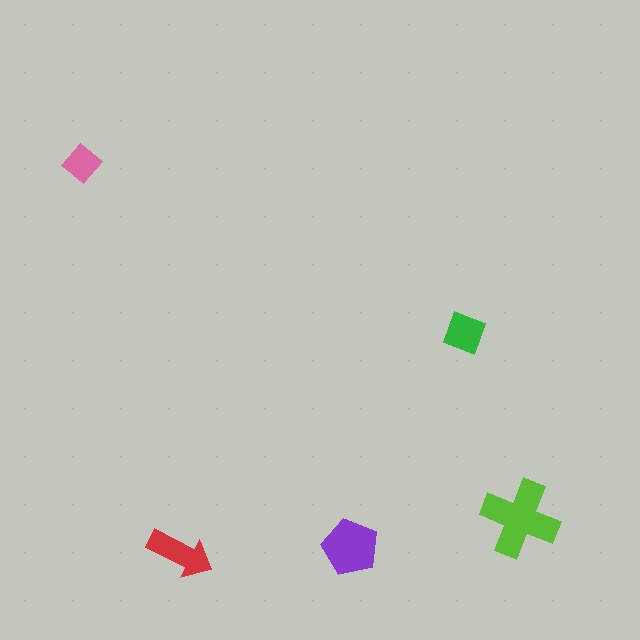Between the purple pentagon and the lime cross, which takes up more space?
The lime cross.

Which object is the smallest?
The pink diamond.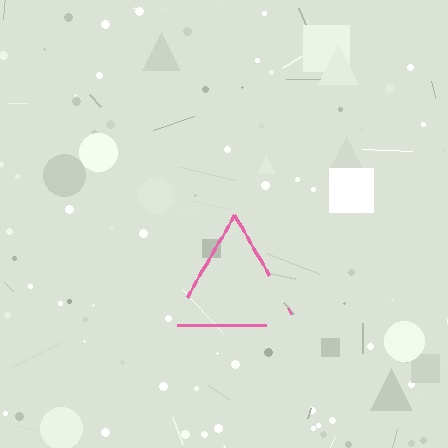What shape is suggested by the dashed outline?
The dashed outline suggests a triangle.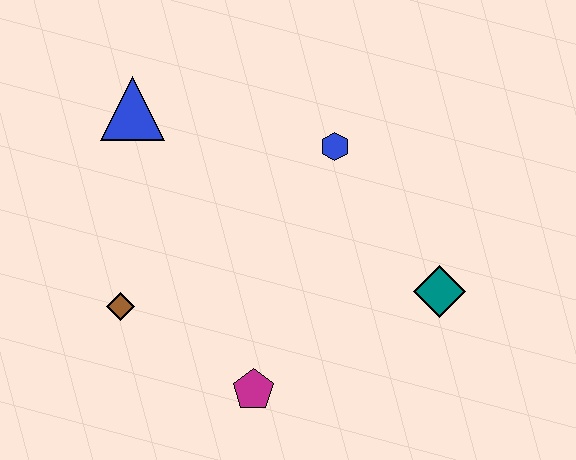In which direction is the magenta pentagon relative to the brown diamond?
The magenta pentagon is to the right of the brown diamond.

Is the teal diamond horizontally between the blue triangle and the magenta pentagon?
No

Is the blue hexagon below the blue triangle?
Yes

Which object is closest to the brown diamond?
The magenta pentagon is closest to the brown diamond.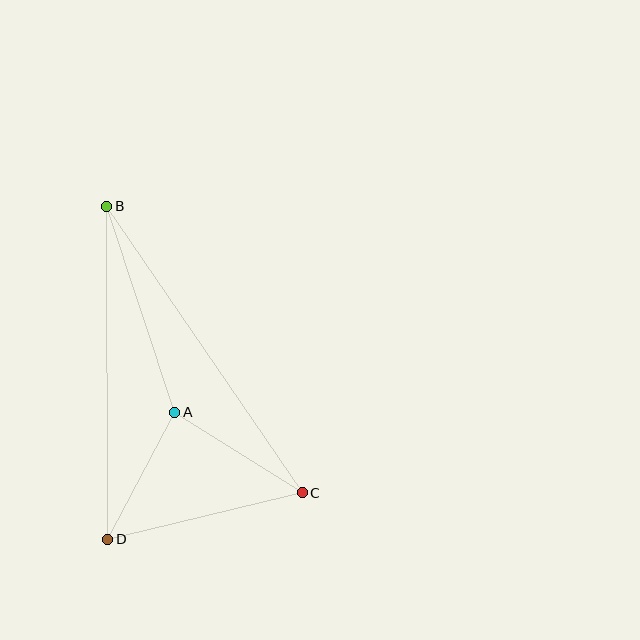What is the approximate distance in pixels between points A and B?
The distance between A and B is approximately 217 pixels.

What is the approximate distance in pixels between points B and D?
The distance between B and D is approximately 333 pixels.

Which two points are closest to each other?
Points A and D are closest to each other.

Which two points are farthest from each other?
Points B and C are farthest from each other.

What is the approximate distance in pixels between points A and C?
The distance between A and C is approximately 151 pixels.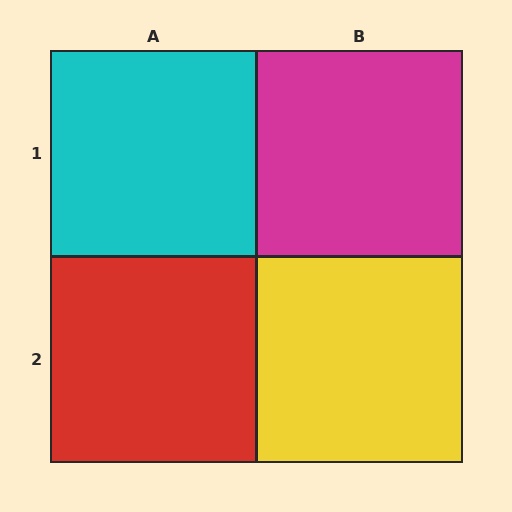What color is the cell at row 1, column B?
Magenta.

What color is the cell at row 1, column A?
Cyan.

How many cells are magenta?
1 cell is magenta.